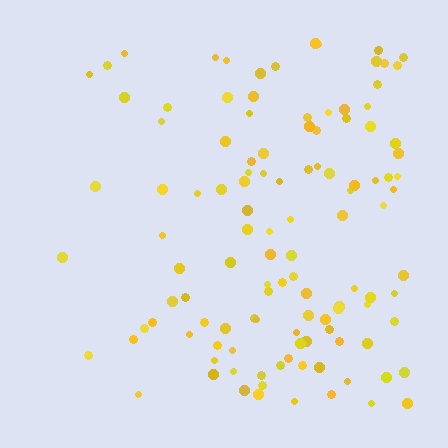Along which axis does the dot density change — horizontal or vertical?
Horizontal.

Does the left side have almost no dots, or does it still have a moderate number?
Still a moderate number, just noticeably fewer than the right.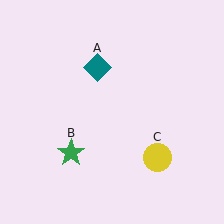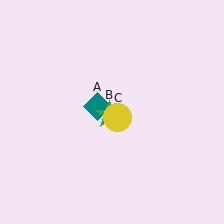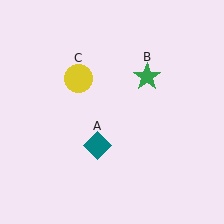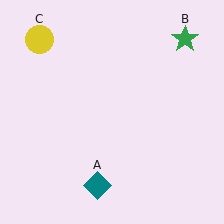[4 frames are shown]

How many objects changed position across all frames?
3 objects changed position: teal diamond (object A), green star (object B), yellow circle (object C).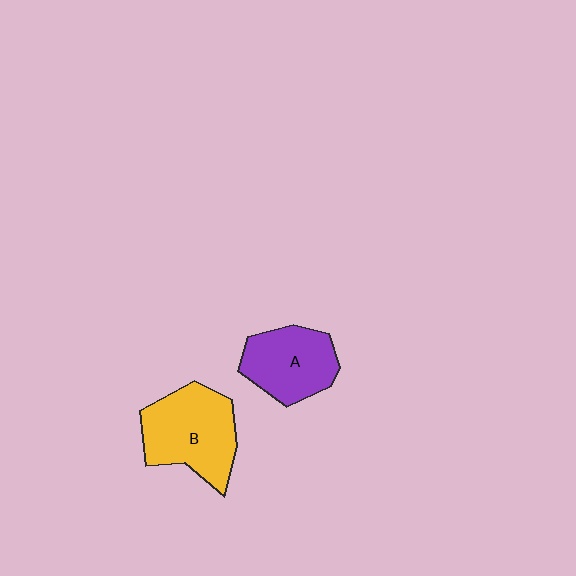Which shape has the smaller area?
Shape A (purple).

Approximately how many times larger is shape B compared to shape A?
Approximately 1.3 times.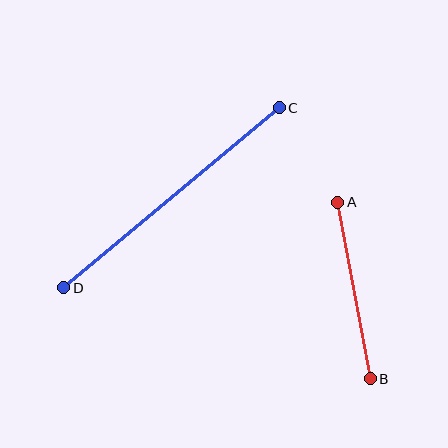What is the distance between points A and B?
The distance is approximately 179 pixels.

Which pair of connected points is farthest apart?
Points C and D are farthest apart.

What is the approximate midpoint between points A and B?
The midpoint is at approximately (354, 291) pixels.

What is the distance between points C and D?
The distance is approximately 281 pixels.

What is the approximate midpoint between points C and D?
The midpoint is at approximately (172, 198) pixels.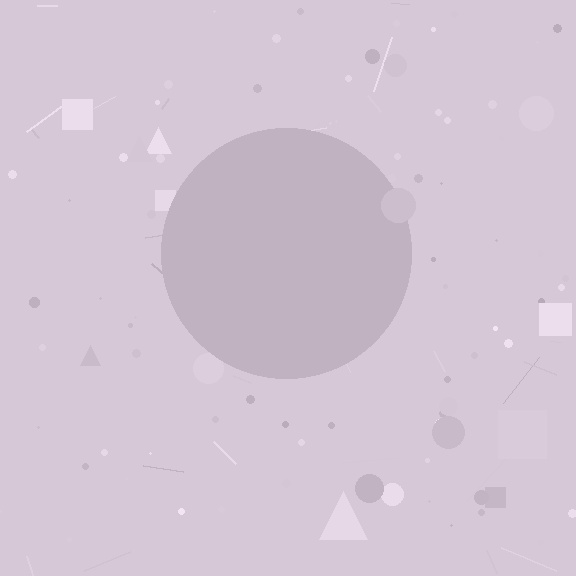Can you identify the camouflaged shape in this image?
The camouflaged shape is a circle.